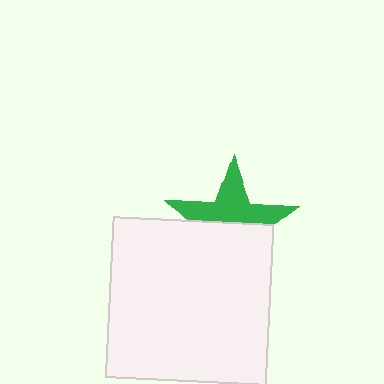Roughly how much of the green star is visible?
About half of it is visible (roughly 48%).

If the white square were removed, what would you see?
You would see the complete green star.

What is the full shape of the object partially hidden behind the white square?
The partially hidden object is a green star.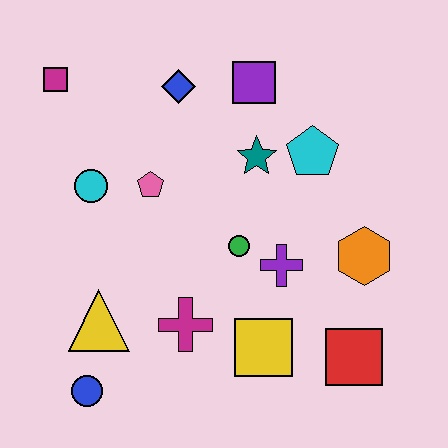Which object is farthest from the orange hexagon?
The magenta square is farthest from the orange hexagon.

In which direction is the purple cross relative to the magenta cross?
The purple cross is to the right of the magenta cross.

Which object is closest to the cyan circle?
The pink pentagon is closest to the cyan circle.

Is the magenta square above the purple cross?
Yes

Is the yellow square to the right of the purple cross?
No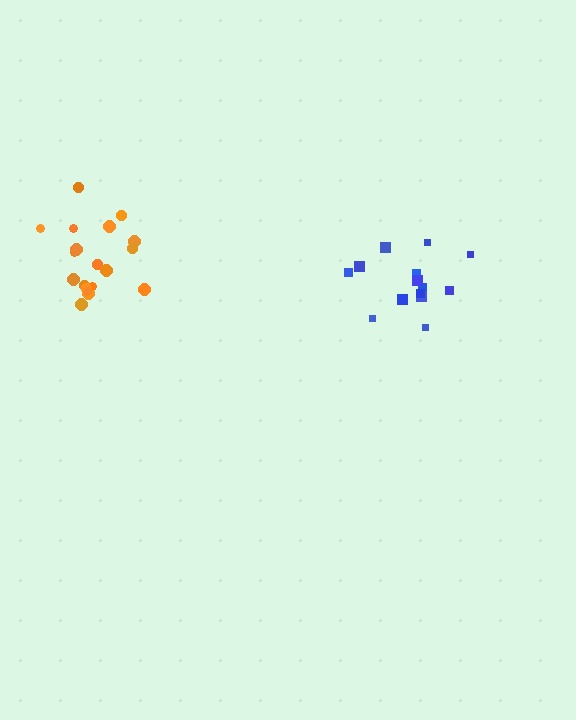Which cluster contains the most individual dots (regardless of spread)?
Orange (20).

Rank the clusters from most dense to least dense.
orange, blue.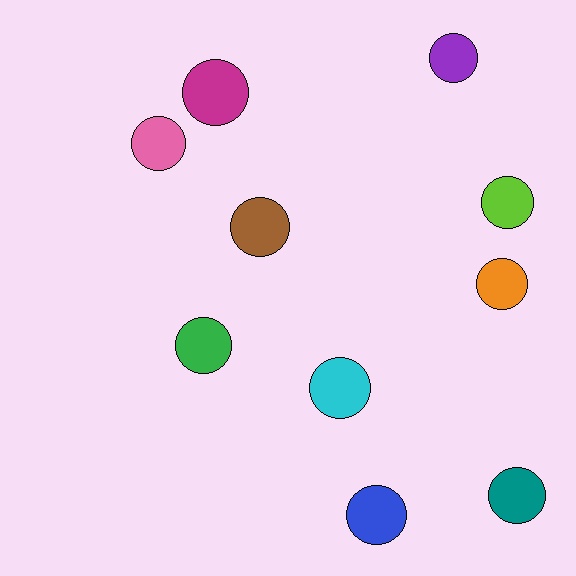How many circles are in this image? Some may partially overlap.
There are 10 circles.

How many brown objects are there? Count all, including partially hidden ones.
There is 1 brown object.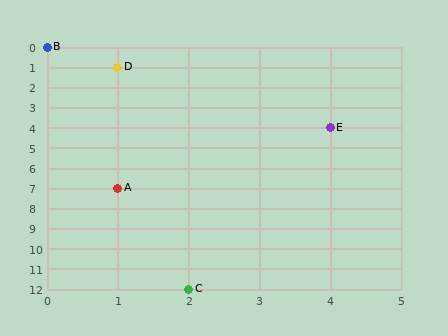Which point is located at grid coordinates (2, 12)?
Point C is at (2, 12).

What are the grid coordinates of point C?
Point C is at grid coordinates (2, 12).